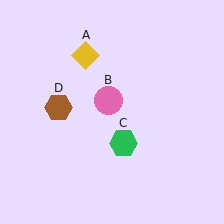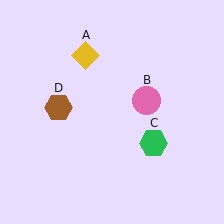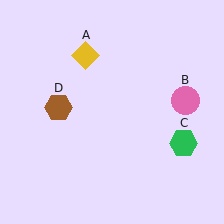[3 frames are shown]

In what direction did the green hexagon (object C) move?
The green hexagon (object C) moved right.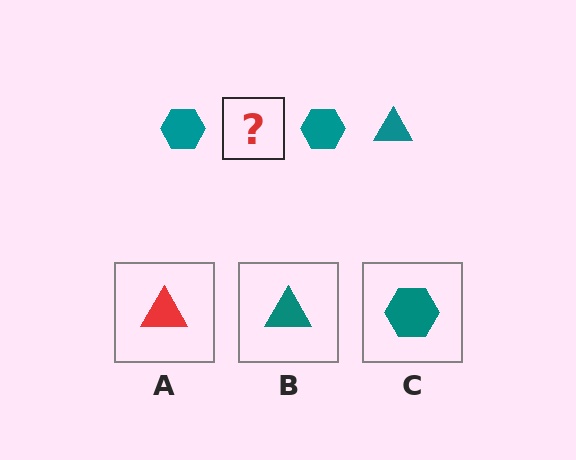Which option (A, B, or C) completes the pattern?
B.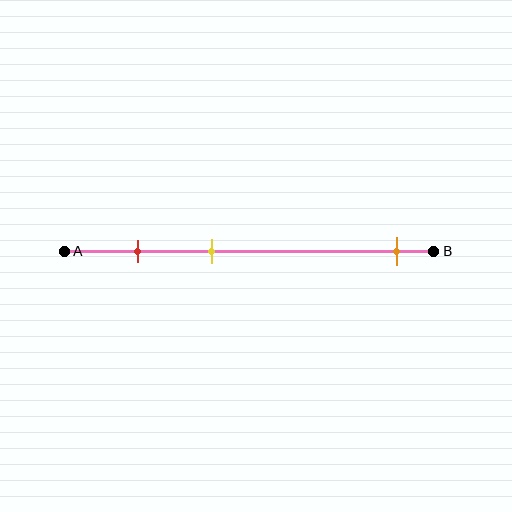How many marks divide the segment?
There are 3 marks dividing the segment.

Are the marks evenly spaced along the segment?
No, the marks are not evenly spaced.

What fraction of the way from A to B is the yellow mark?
The yellow mark is approximately 40% (0.4) of the way from A to B.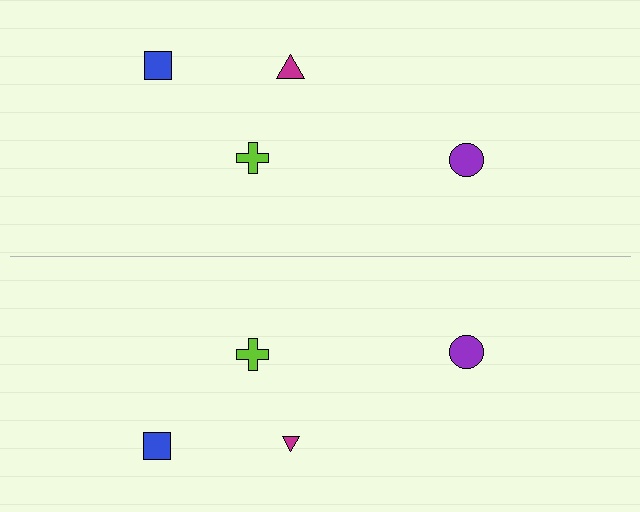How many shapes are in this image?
There are 8 shapes in this image.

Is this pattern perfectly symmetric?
No, the pattern is not perfectly symmetric. The magenta triangle on the bottom side has a different size than its mirror counterpart.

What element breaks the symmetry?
The magenta triangle on the bottom side has a different size than its mirror counterpart.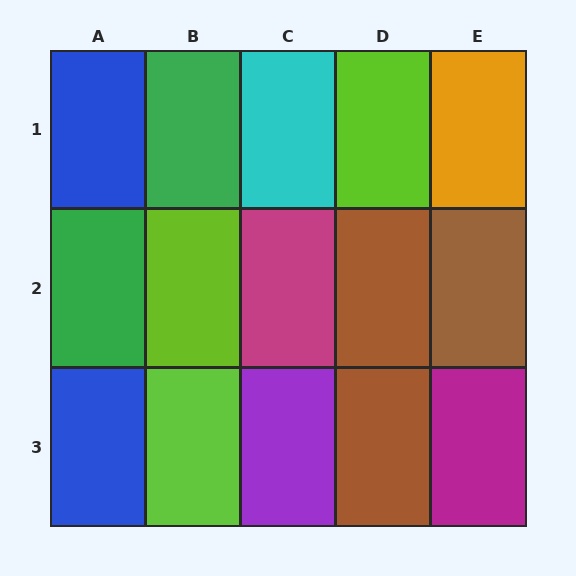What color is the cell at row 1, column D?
Lime.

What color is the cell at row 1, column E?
Orange.